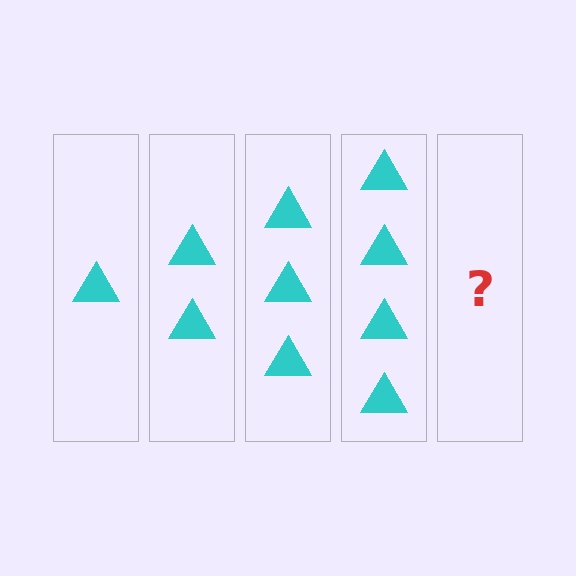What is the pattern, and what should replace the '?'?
The pattern is that each step adds one more triangle. The '?' should be 5 triangles.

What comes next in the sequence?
The next element should be 5 triangles.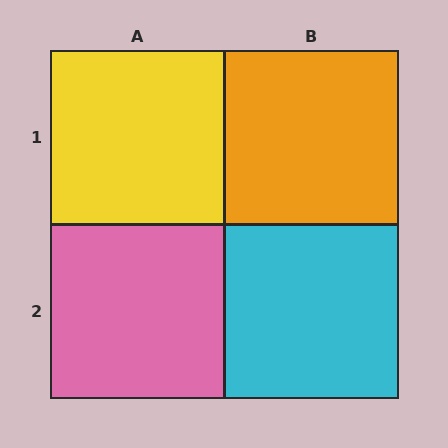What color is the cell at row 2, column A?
Pink.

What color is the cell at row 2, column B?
Cyan.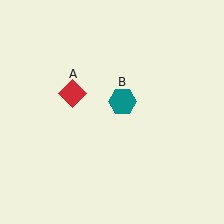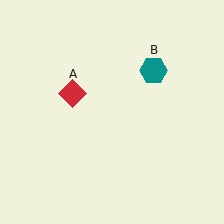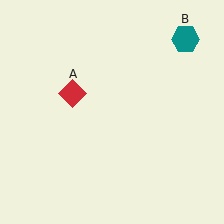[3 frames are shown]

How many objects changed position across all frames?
1 object changed position: teal hexagon (object B).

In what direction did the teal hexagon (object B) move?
The teal hexagon (object B) moved up and to the right.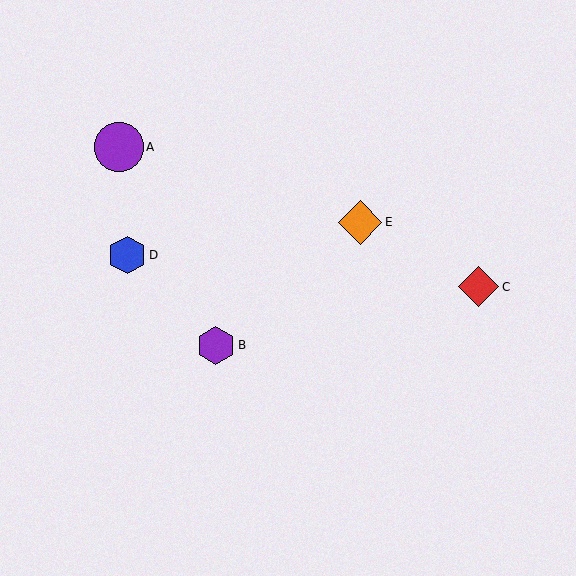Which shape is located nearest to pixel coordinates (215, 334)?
The purple hexagon (labeled B) at (216, 345) is nearest to that location.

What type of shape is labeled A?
Shape A is a purple circle.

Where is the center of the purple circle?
The center of the purple circle is at (119, 147).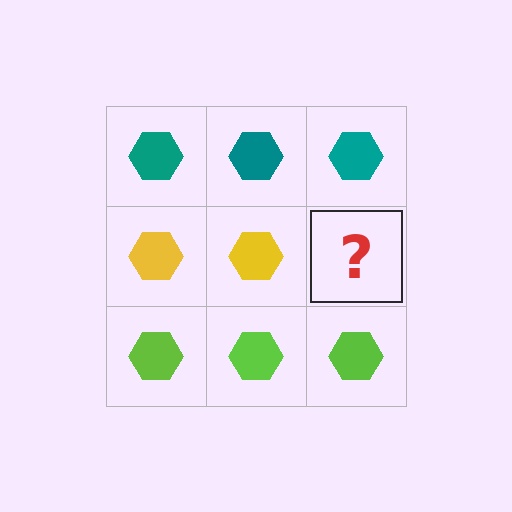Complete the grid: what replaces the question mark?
The question mark should be replaced with a yellow hexagon.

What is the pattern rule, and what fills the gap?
The rule is that each row has a consistent color. The gap should be filled with a yellow hexagon.